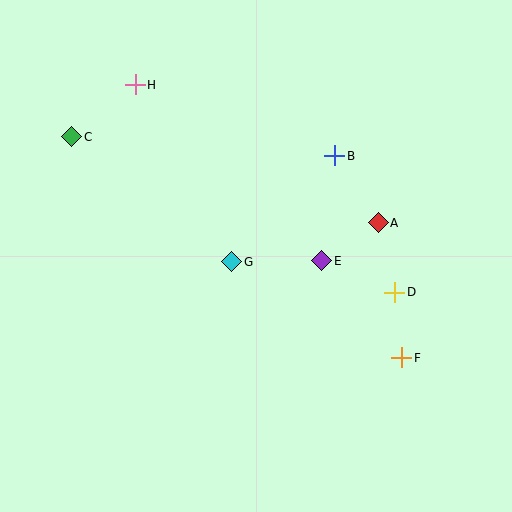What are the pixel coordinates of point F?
Point F is at (402, 358).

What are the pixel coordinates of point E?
Point E is at (322, 261).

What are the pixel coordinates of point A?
Point A is at (378, 223).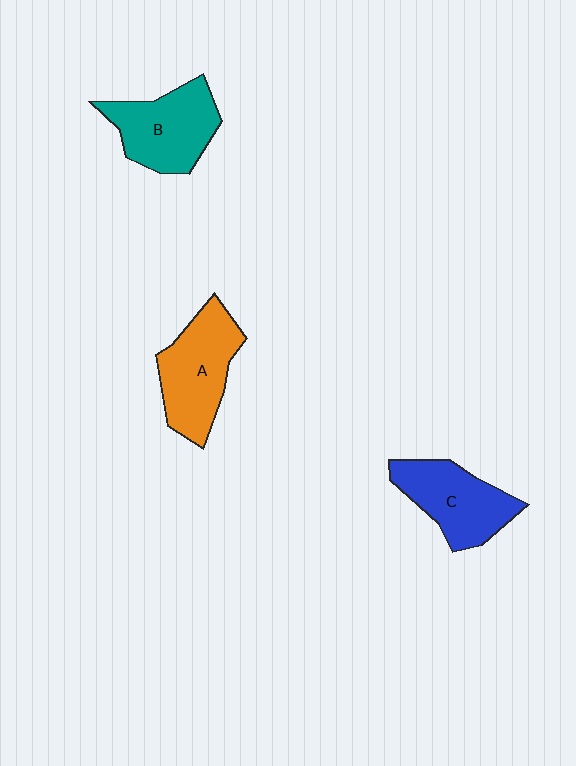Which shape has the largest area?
Shape A (orange).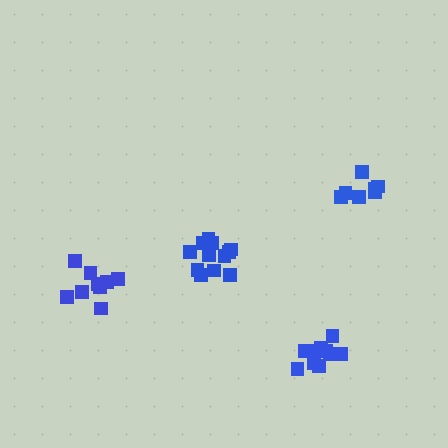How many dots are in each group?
Group 1: 12 dots, Group 2: 7 dots, Group 3: 9 dots, Group 4: 11 dots (39 total).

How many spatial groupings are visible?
There are 4 spatial groupings.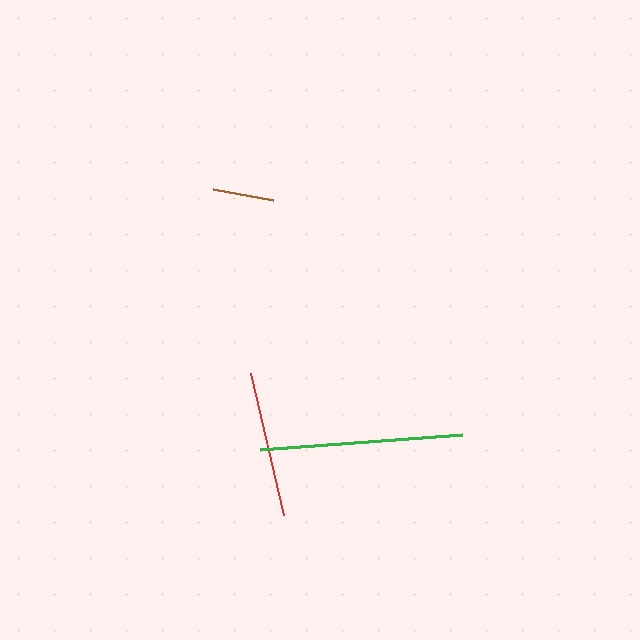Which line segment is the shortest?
The brown line is the shortest at approximately 61 pixels.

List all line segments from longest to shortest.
From longest to shortest: green, red, brown.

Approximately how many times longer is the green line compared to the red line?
The green line is approximately 1.4 times the length of the red line.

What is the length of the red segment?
The red segment is approximately 145 pixels long.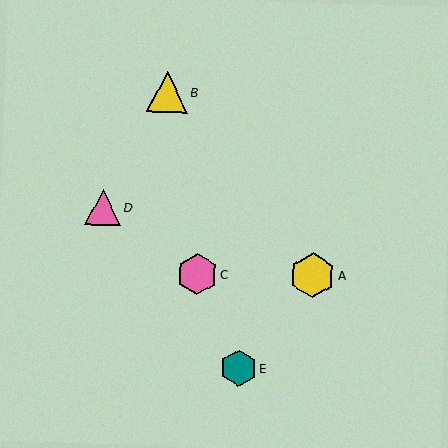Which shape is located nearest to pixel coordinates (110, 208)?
The pink triangle (labeled D) at (103, 207) is nearest to that location.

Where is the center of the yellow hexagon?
The center of the yellow hexagon is at (313, 275).